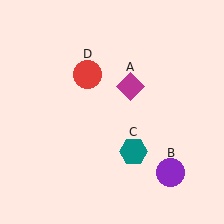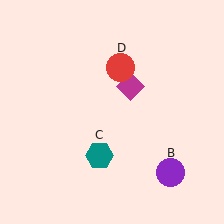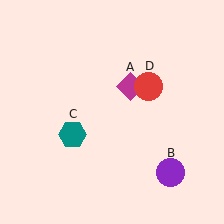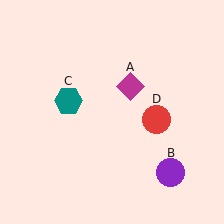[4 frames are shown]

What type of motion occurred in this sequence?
The teal hexagon (object C), red circle (object D) rotated clockwise around the center of the scene.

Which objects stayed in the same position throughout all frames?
Magenta diamond (object A) and purple circle (object B) remained stationary.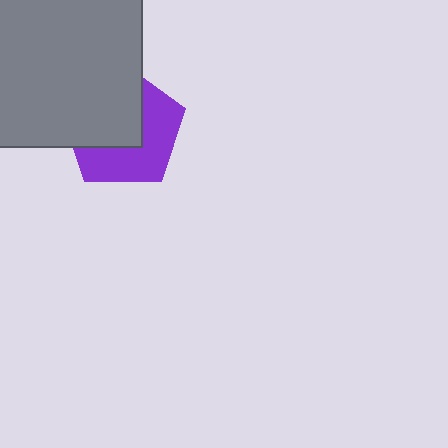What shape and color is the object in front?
The object in front is a gray square.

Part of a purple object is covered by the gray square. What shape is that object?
It is a pentagon.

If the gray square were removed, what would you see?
You would see the complete purple pentagon.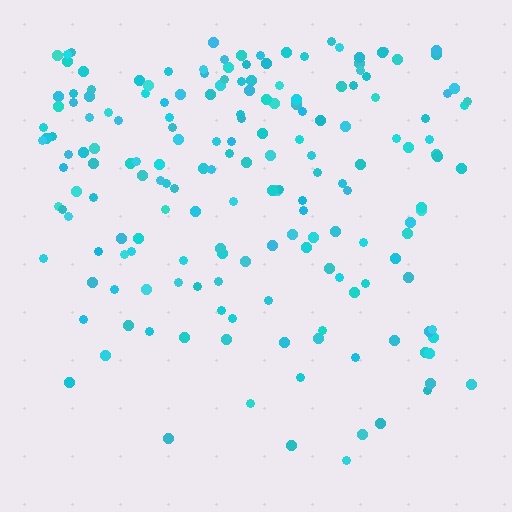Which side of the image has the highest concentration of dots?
The top.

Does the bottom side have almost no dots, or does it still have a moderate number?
Still a moderate number, just noticeably fewer than the top.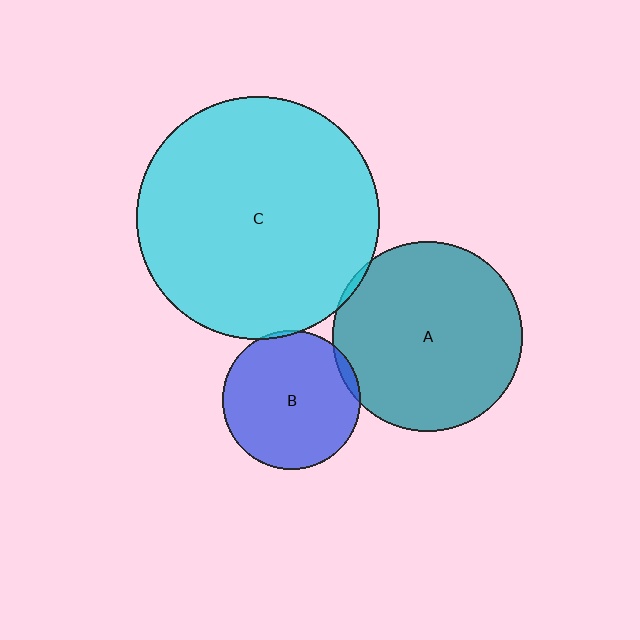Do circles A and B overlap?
Yes.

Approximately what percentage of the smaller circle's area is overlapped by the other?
Approximately 5%.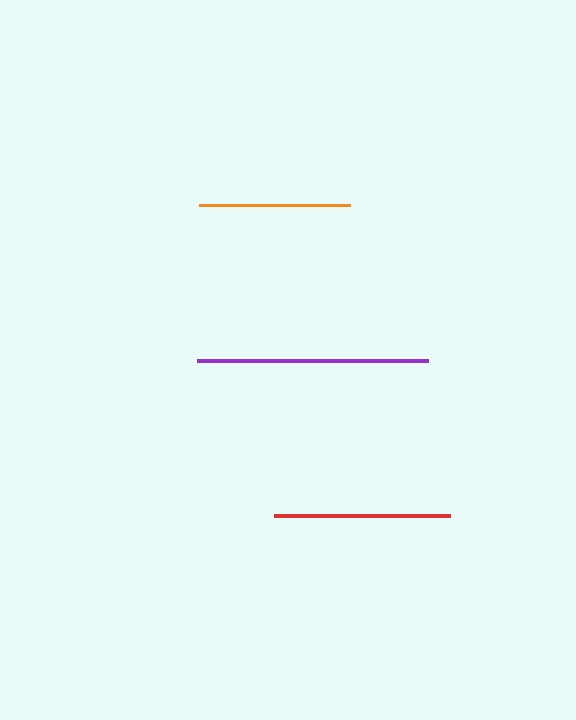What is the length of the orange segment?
The orange segment is approximately 151 pixels long.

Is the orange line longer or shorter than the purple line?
The purple line is longer than the orange line.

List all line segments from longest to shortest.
From longest to shortest: purple, red, orange.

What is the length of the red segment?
The red segment is approximately 177 pixels long.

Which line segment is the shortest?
The orange line is the shortest at approximately 151 pixels.